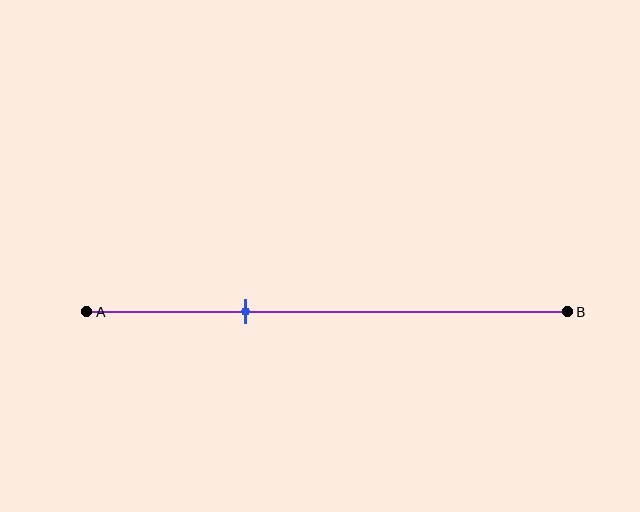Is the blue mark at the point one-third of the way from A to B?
Yes, the mark is approximately at the one-third point.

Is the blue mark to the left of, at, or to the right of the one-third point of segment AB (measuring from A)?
The blue mark is approximately at the one-third point of segment AB.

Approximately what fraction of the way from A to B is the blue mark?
The blue mark is approximately 35% of the way from A to B.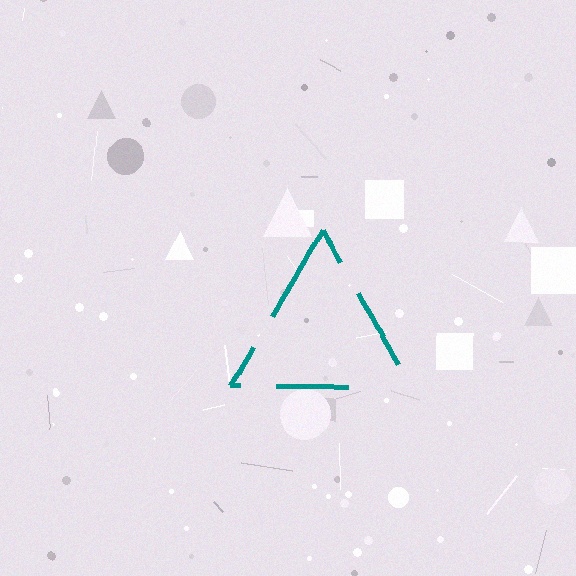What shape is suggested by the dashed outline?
The dashed outline suggests a triangle.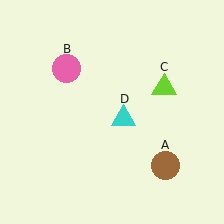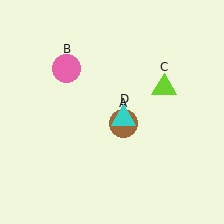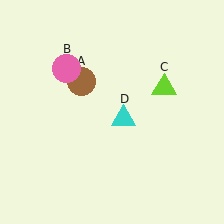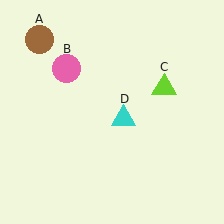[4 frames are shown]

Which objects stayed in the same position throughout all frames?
Pink circle (object B) and lime triangle (object C) and cyan triangle (object D) remained stationary.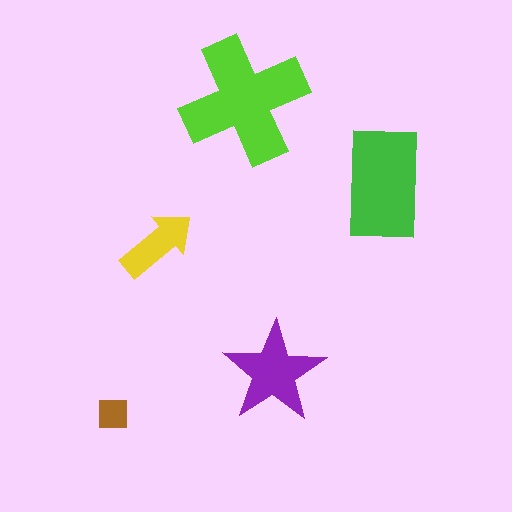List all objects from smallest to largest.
The brown square, the yellow arrow, the purple star, the green rectangle, the lime cross.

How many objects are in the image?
There are 5 objects in the image.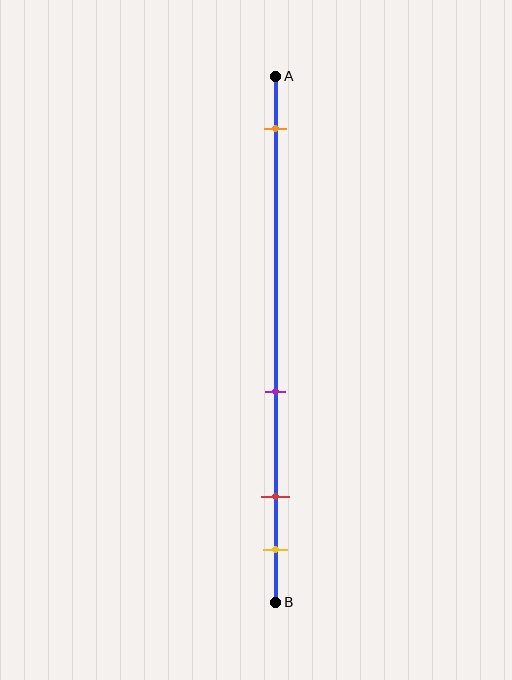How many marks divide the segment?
There are 4 marks dividing the segment.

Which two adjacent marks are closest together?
The red and yellow marks are the closest adjacent pair.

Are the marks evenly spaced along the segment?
No, the marks are not evenly spaced.